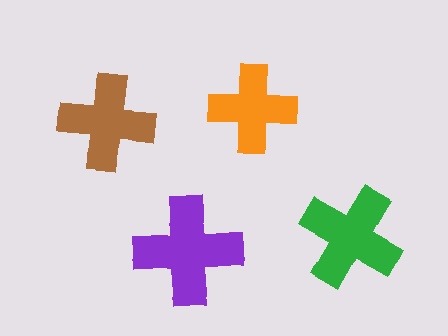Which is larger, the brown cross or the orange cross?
The brown one.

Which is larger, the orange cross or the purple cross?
The purple one.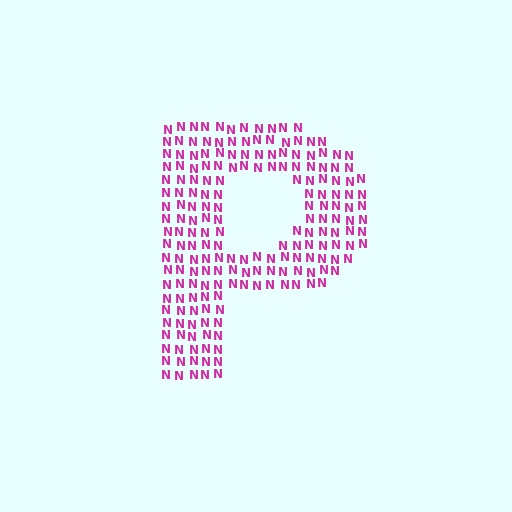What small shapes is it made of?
It is made of small letter N's.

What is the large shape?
The large shape is the letter P.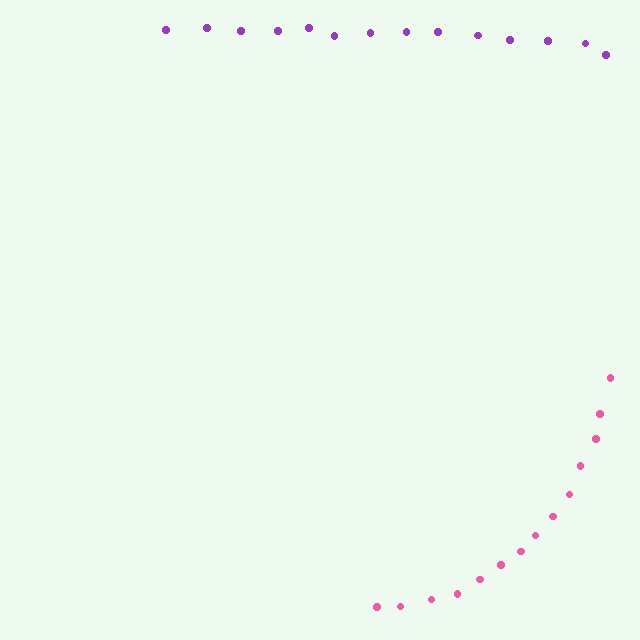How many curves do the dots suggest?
There are 2 distinct paths.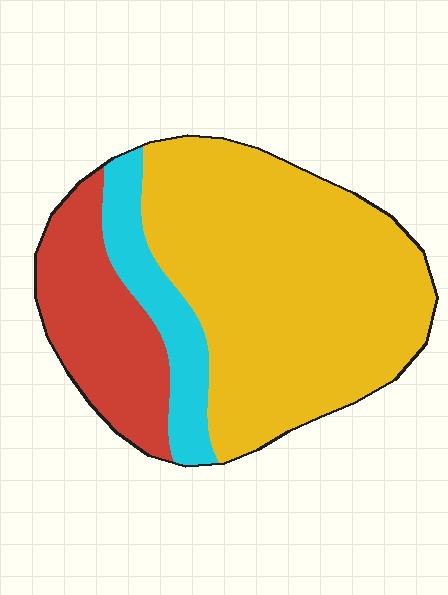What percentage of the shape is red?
Red covers roughly 20% of the shape.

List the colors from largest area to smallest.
From largest to smallest: yellow, red, cyan.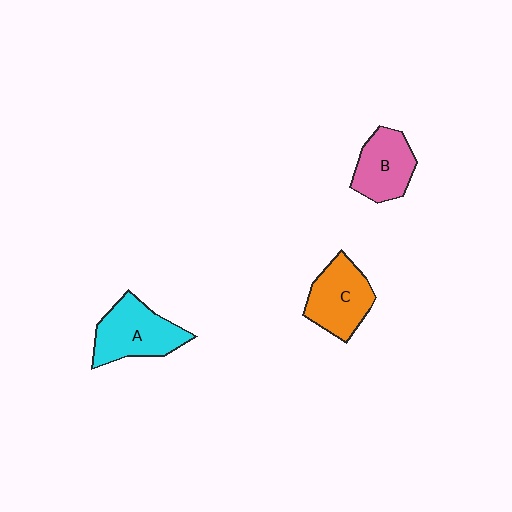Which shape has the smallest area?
Shape B (pink).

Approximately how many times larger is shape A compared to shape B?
Approximately 1.2 times.